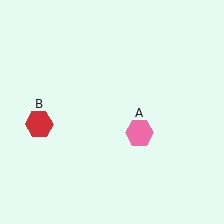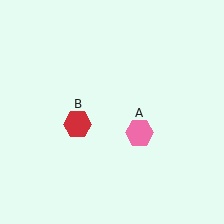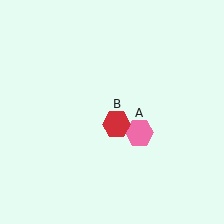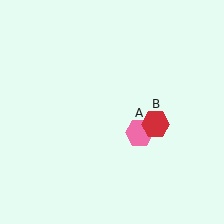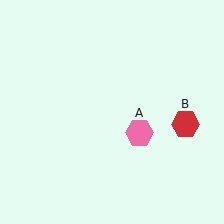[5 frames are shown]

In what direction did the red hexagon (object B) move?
The red hexagon (object B) moved right.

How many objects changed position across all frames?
1 object changed position: red hexagon (object B).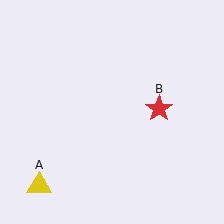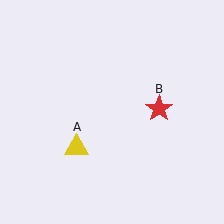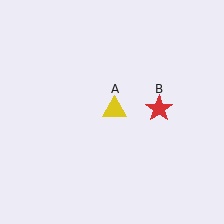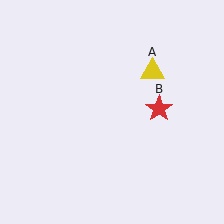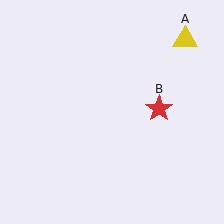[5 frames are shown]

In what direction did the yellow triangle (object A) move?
The yellow triangle (object A) moved up and to the right.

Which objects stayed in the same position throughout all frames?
Red star (object B) remained stationary.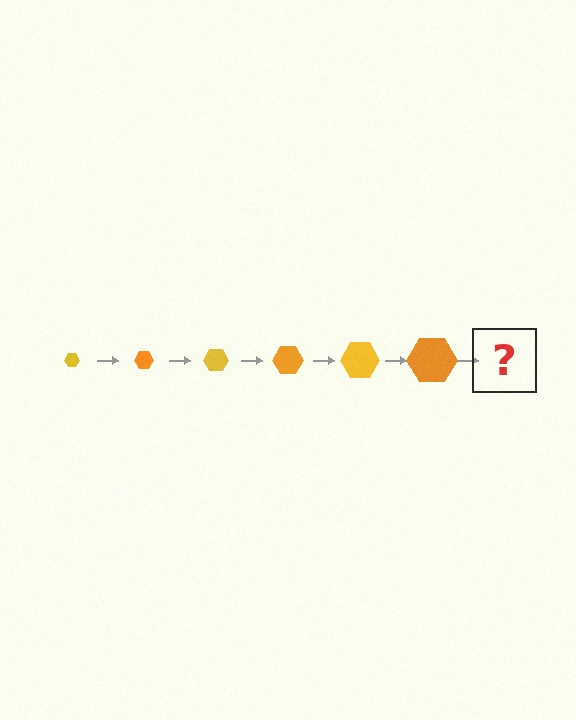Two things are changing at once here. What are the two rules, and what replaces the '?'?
The two rules are that the hexagon grows larger each step and the color cycles through yellow and orange. The '?' should be a yellow hexagon, larger than the previous one.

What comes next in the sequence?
The next element should be a yellow hexagon, larger than the previous one.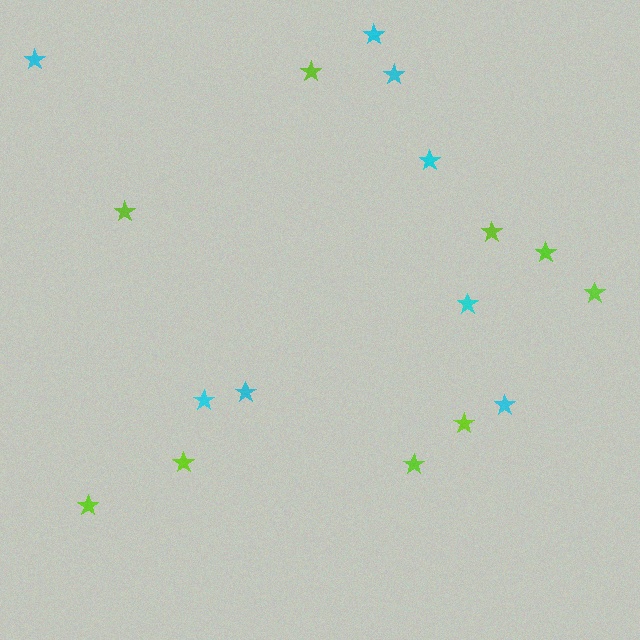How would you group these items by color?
There are 2 groups: one group of lime stars (9) and one group of cyan stars (8).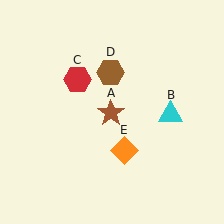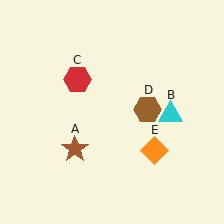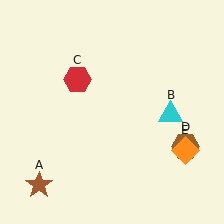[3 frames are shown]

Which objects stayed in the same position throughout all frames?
Cyan triangle (object B) and red hexagon (object C) remained stationary.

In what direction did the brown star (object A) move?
The brown star (object A) moved down and to the left.